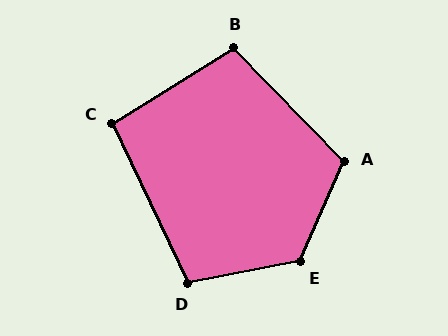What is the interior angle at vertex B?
Approximately 102 degrees (obtuse).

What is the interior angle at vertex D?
Approximately 105 degrees (obtuse).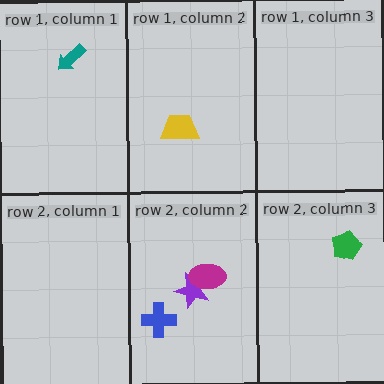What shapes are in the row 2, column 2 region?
The purple star, the blue cross, the magenta ellipse.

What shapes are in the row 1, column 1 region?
The teal arrow.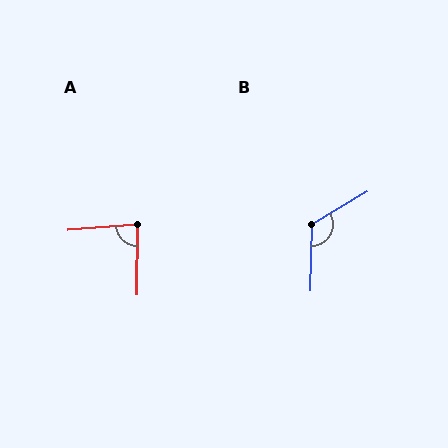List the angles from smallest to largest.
A (85°), B (122°).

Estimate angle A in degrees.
Approximately 85 degrees.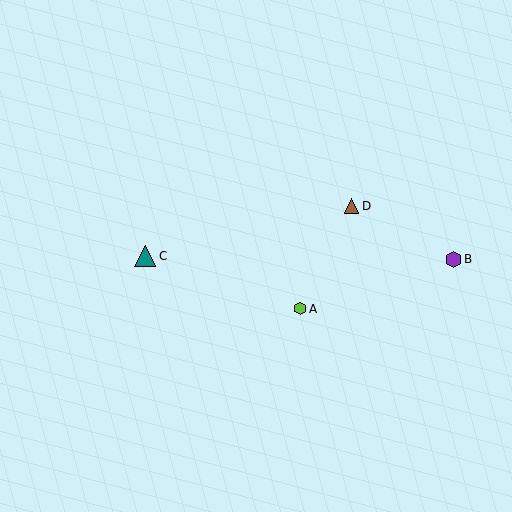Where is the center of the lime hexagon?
The center of the lime hexagon is at (300, 309).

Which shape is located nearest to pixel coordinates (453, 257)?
The purple hexagon (labeled B) at (453, 259) is nearest to that location.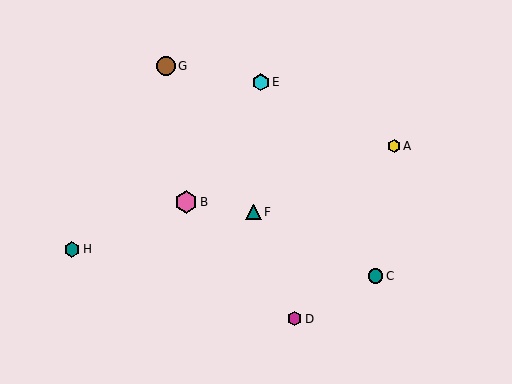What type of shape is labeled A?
Shape A is a yellow hexagon.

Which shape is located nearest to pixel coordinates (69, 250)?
The teal hexagon (labeled H) at (72, 249) is nearest to that location.